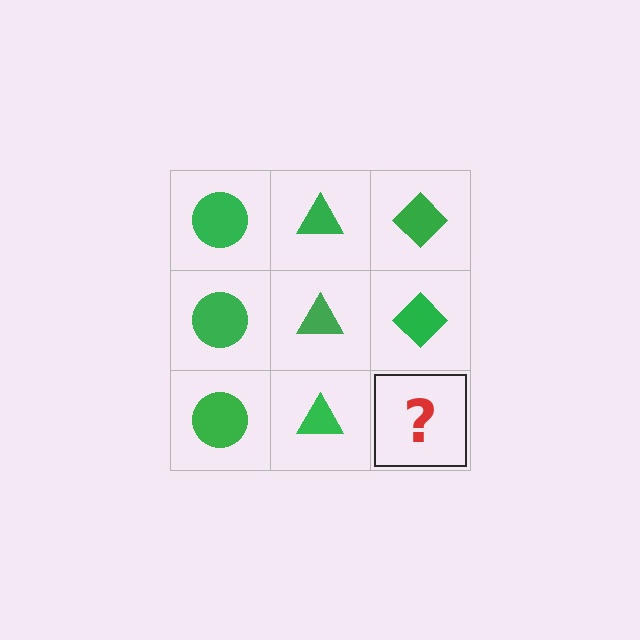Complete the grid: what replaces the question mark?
The question mark should be replaced with a green diamond.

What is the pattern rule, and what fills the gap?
The rule is that each column has a consistent shape. The gap should be filled with a green diamond.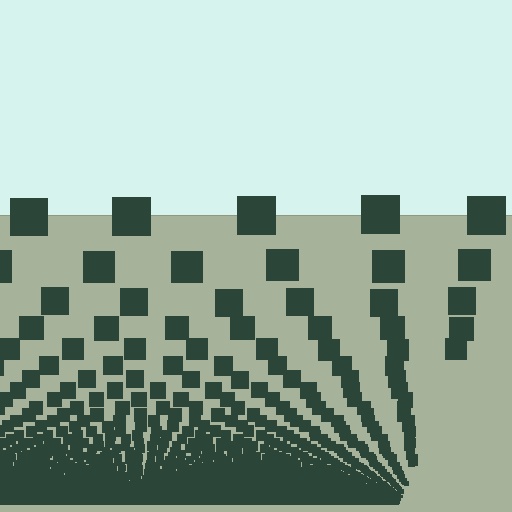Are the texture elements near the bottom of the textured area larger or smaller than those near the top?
Smaller. The gradient is inverted — elements near the bottom are smaller and denser.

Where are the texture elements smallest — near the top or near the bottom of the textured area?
Near the bottom.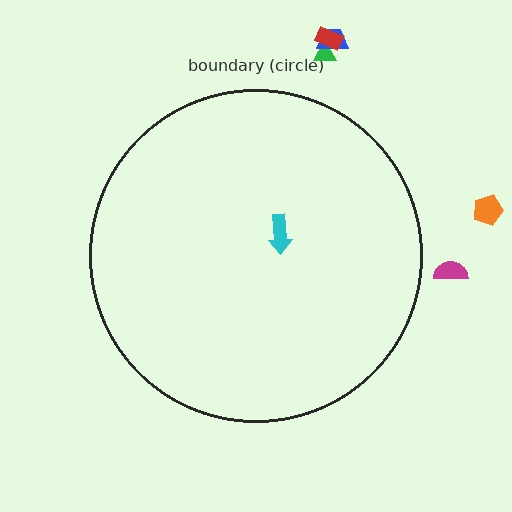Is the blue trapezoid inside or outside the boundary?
Outside.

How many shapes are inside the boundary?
1 inside, 5 outside.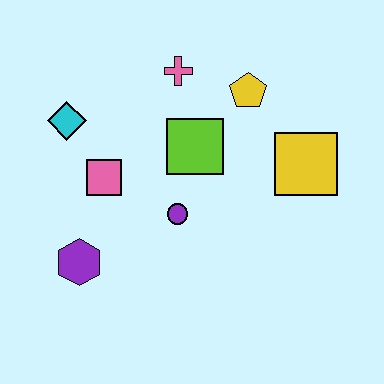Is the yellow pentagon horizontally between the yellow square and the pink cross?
Yes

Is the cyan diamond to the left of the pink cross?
Yes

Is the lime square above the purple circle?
Yes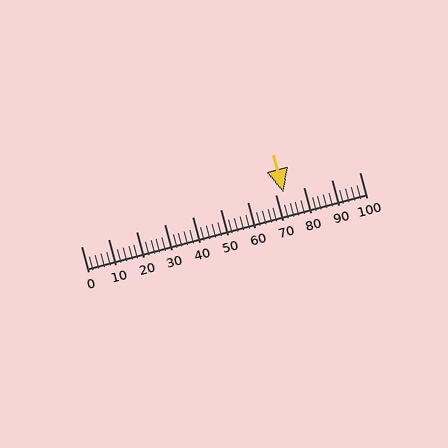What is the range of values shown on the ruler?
The ruler shows values from 0 to 100.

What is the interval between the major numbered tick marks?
The major tick marks are spaced 10 units apart.